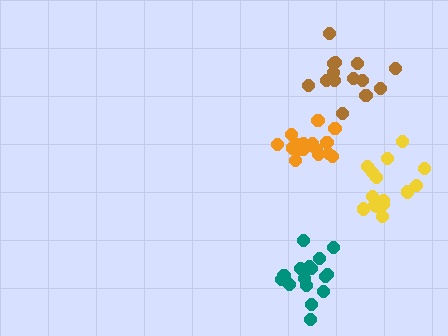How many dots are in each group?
Group 1: 14 dots, Group 2: 15 dots, Group 3: 16 dots, Group 4: 16 dots (61 total).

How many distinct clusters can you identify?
There are 4 distinct clusters.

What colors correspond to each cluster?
The clusters are colored: brown, yellow, teal, orange.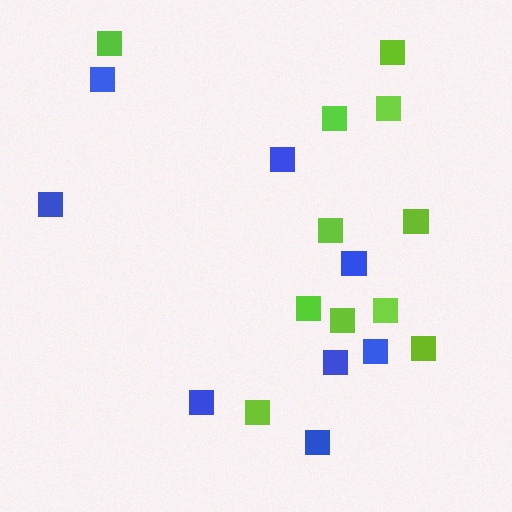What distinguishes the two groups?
There are 2 groups: one group of lime squares (11) and one group of blue squares (8).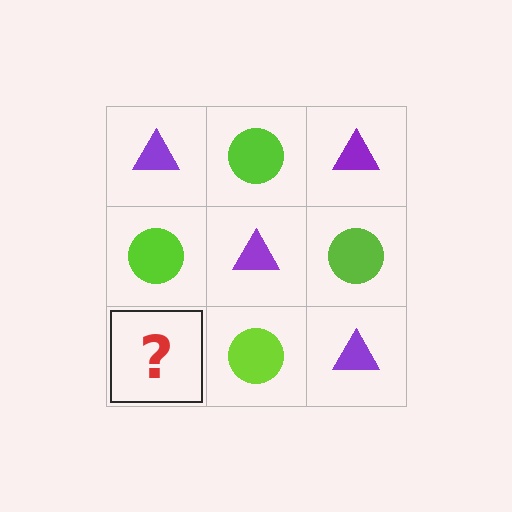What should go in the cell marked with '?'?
The missing cell should contain a purple triangle.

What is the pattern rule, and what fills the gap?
The rule is that it alternates purple triangle and lime circle in a checkerboard pattern. The gap should be filled with a purple triangle.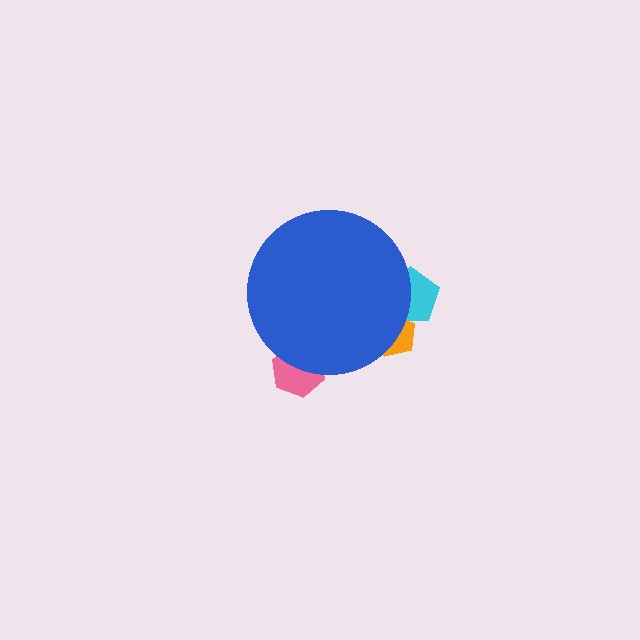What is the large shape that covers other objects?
A blue circle.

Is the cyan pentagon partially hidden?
Yes, the cyan pentagon is partially hidden behind the blue circle.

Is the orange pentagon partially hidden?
Yes, the orange pentagon is partially hidden behind the blue circle.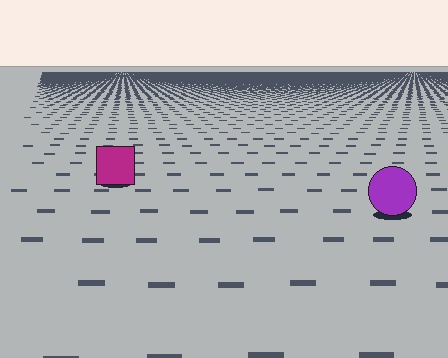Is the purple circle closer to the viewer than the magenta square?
Yes. The purple circle is closer — you can tell from the texture gradient: the ground texture is coarser near it.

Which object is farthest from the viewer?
The magenta square is farthest from the viewer. It appears smaller and the ground texture around it is denser.